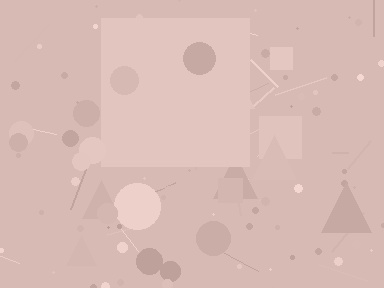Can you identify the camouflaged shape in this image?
The camouflaged shape is a square.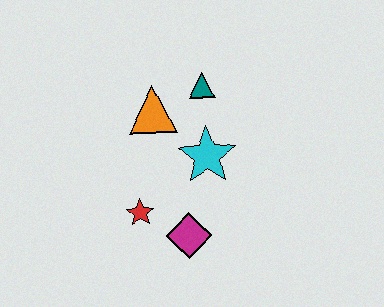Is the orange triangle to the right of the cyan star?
No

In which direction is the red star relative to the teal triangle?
The red star is below the teal triangle.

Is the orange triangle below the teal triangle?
Yes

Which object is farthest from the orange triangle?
The magenta diamond is farthest from the orange triangle.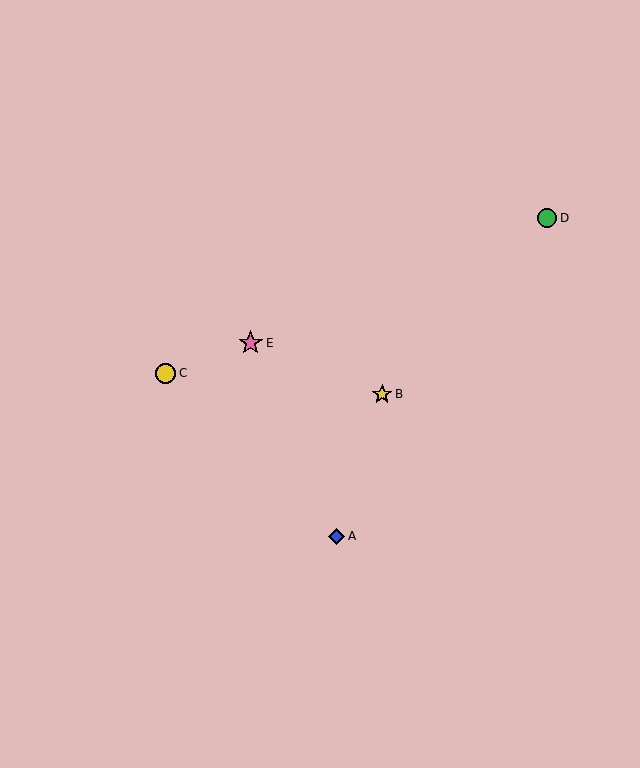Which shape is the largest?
The pink star (labeled E) is the largest.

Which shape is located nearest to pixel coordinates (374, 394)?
The yellow star (labeled B) at (382, 394) is nearest to that location.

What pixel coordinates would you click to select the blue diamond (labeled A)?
Click at (337, 536) to select the blue diamond A.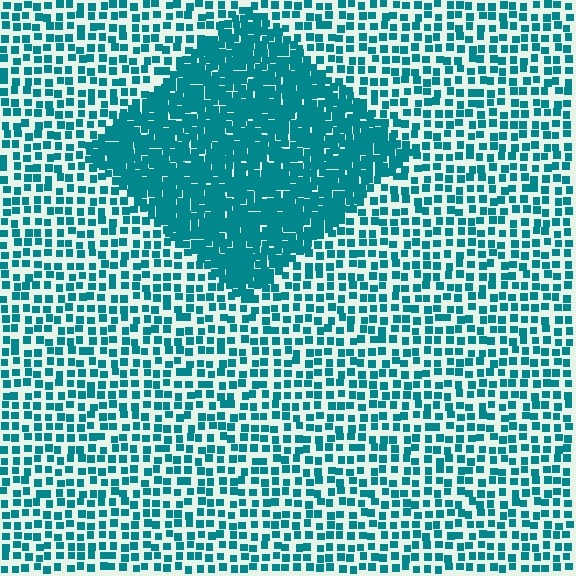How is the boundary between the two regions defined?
The boundary is defined by a change in element density (approximately 2.4x ratio). All elements are the same color, size, and shape.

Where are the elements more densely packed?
The elements are more densely packed inside the diamond boundary.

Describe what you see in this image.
The image contains small teal elements arranged at two different densities. A diamond-shaped region is visible where the elements are more densely packed than the surrounding area.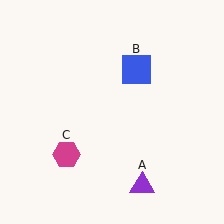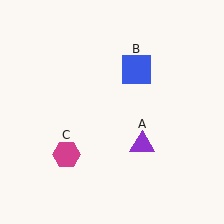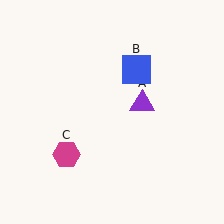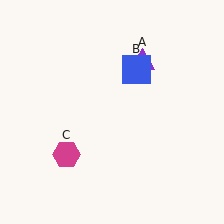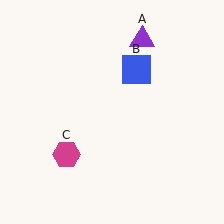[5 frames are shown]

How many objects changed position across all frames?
1 object changed position: purple triangle (object A).